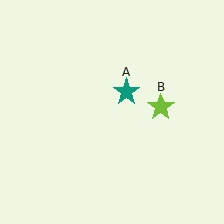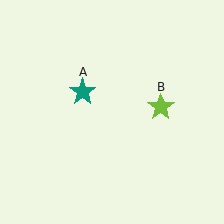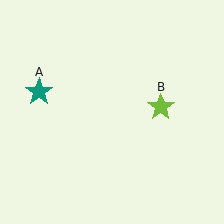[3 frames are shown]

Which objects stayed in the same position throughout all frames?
Lime star (object B) remained stationary.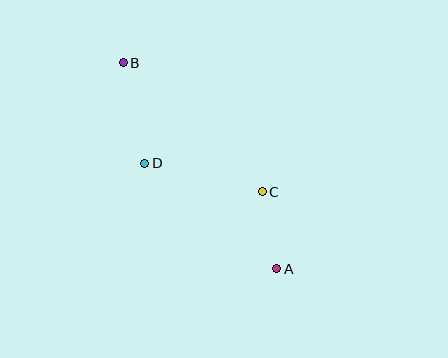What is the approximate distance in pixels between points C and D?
The distance between C and D is approximately 121 pixels.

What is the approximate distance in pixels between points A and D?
The distance between A and D is approximately 169 pixels.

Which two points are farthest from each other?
Points A and B are farthest from each other.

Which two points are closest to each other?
Points A and C are closest to each other.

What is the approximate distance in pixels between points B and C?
The distance between B and C is approximately 190 pixels.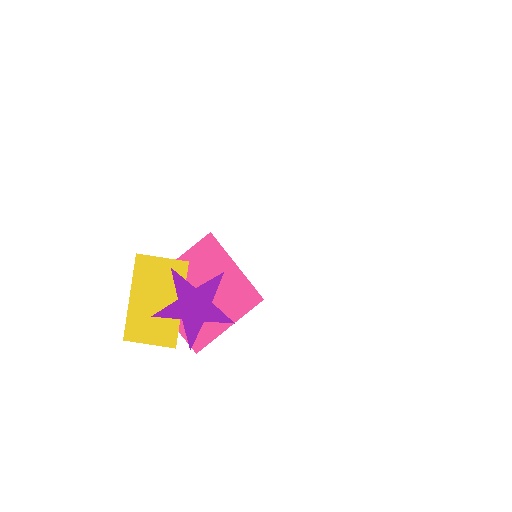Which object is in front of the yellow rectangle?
The purple star is in front of the yellow rectangle.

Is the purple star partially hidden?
No, no other shape covers it.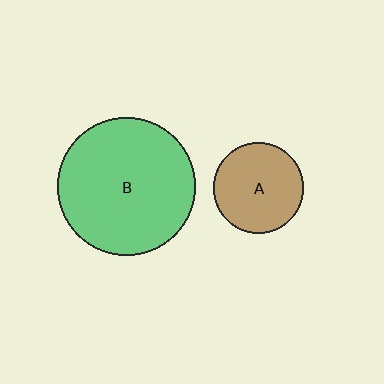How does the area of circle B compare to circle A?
Approximately 2.3 times.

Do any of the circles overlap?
No, none of the circles overlap.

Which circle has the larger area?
Circle B (green).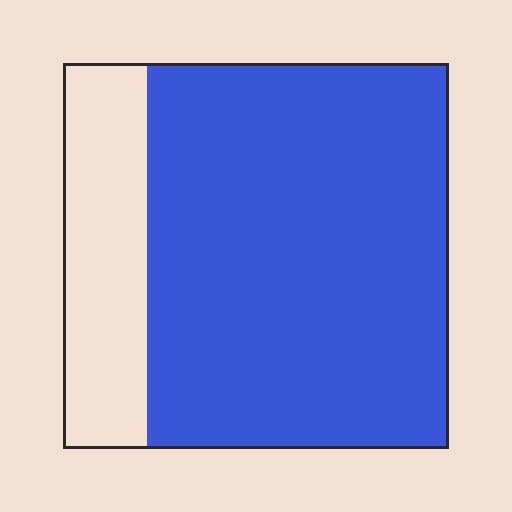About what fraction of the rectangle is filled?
About four fifths (4/5).